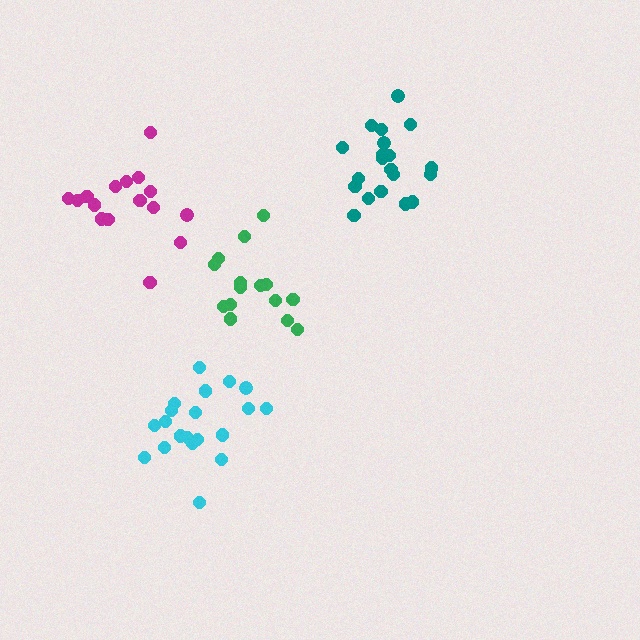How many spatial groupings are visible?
There are 4 spatial groupings.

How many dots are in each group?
Group 1: 20 dots, Group 2: 20 dots, Group 3: 15 dots, Group 4: 16 dots (71 total).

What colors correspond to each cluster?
The clusters are colored: teal, cyan, green, magenta.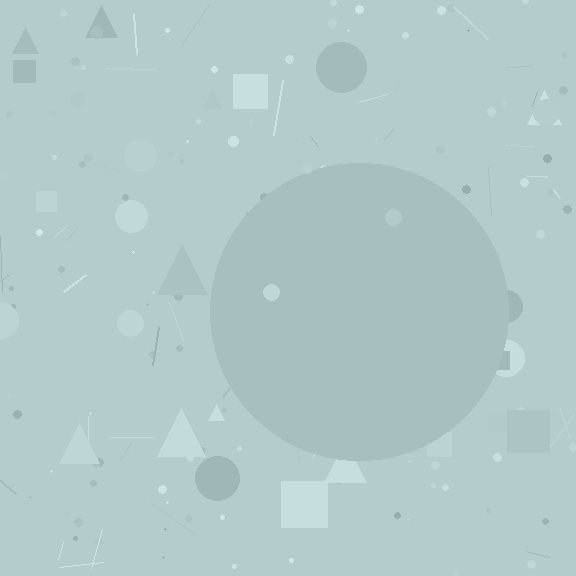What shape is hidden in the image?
A circle is hidden in the image.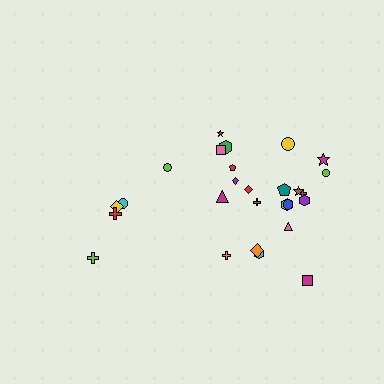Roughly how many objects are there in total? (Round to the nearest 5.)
Roughly 25 objects in total.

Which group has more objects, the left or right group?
The right group.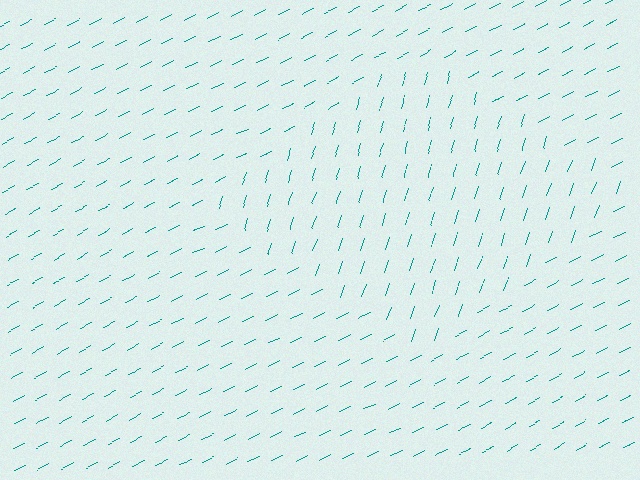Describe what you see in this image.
The image is filled with small teal line segments. A diamond region in the image has lines oriented differently from the surrounding lines, creating a visible texture boundary.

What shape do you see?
I see a diamond.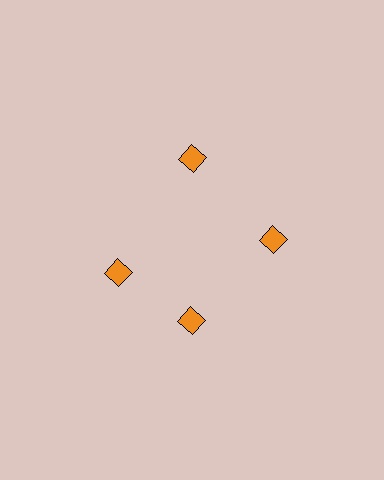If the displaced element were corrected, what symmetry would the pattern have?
It would have 4-fold rotational symmetry — the pattern would map onto itself every 90 degrees.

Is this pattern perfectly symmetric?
No. The 4 orange diamonds are arranged in a ring, but one element near the 9 o'clock position is rotated out of alignment along the ring, breaking the 4-fold rotational symmetry.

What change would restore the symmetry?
The symmetry would be restored by rotating it back into even spacing with its neighbors so that all 4 diamonds sit at equal angles and equal distance from the center.